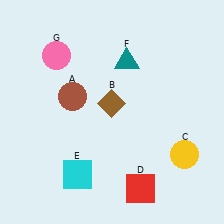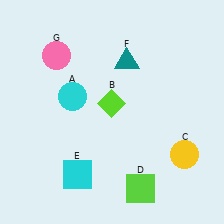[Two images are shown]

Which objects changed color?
A changed from brown to cyan. B changed from brown to lime. D changed from red to lime.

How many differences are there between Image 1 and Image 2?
There are 3 differences between the two images.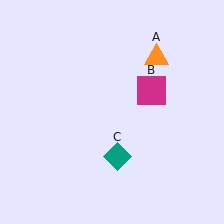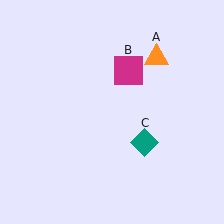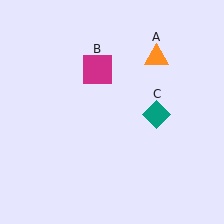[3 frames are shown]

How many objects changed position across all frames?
2 objects changed position: magenta square (object B), teal diamond (object C).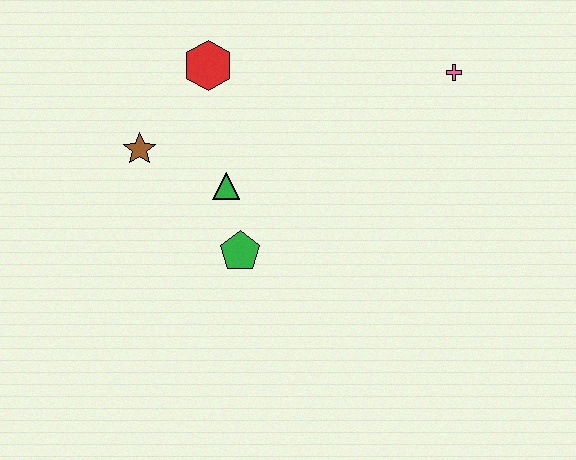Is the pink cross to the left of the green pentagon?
No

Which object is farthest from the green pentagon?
The pink cross is farthest from the green pentagon.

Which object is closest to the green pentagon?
The green triangle is closest to the green pentagon.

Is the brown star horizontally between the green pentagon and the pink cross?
No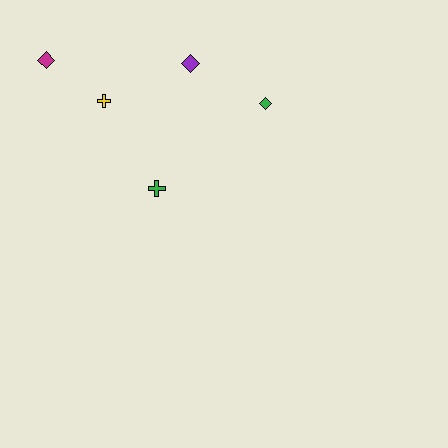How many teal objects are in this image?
There are no teal objects.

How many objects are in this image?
There are 5 objects.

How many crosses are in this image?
There are 2 crosses.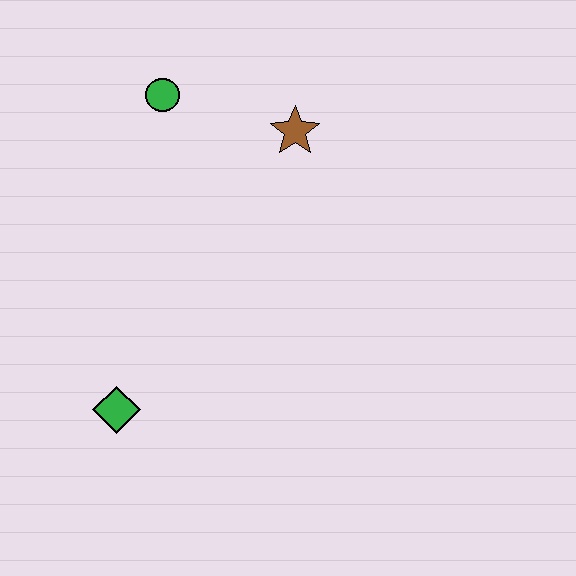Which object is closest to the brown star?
The green circle is closest to the brown star.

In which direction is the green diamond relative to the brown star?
The green diamond is below the brown star.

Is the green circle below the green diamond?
No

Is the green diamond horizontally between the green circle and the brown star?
No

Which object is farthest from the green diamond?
The brown star is farthest from the green diamond.